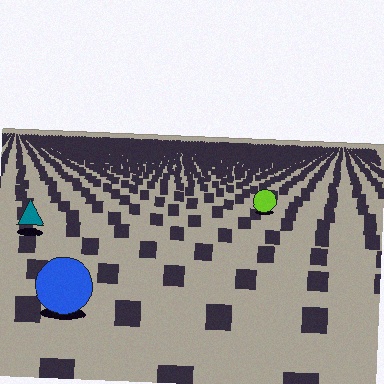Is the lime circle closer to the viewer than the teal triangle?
No. The teal triangle is closer — you can tell from the texture gradient: the ground texture is coarser near it.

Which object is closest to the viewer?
The blue circle is closest. The texture marks near it are larger and more spread out.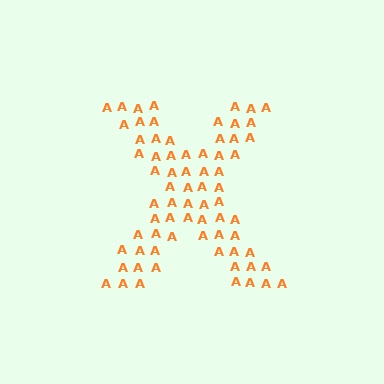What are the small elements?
The small elements are letter A's.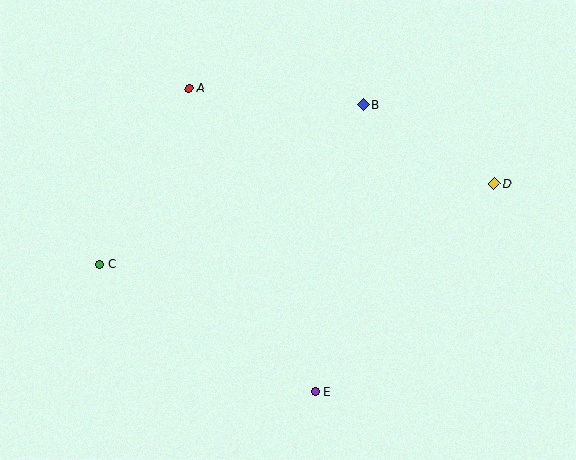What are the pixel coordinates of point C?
Point C is at (99, 264).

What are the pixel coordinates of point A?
Point A is at (189, 88).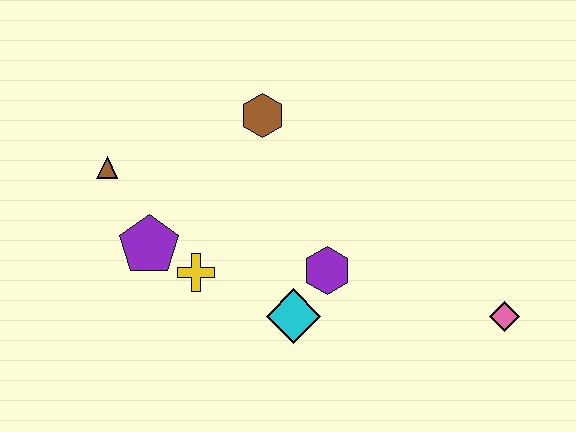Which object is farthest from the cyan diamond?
The brown triangle is farthest from the cyan diamond.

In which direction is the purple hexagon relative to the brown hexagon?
The purple hexagon is below the brown hexagon.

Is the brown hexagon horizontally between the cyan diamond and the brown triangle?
Yes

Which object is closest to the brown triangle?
The purple pentagon is closest to the brown triangle.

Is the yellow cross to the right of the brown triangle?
Yes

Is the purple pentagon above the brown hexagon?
No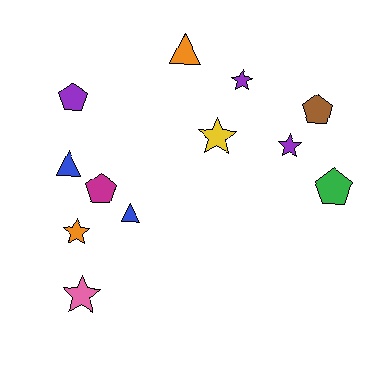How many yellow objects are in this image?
There is 1 yellow object.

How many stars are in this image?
There are 5 stars.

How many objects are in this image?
There are 12 objects.